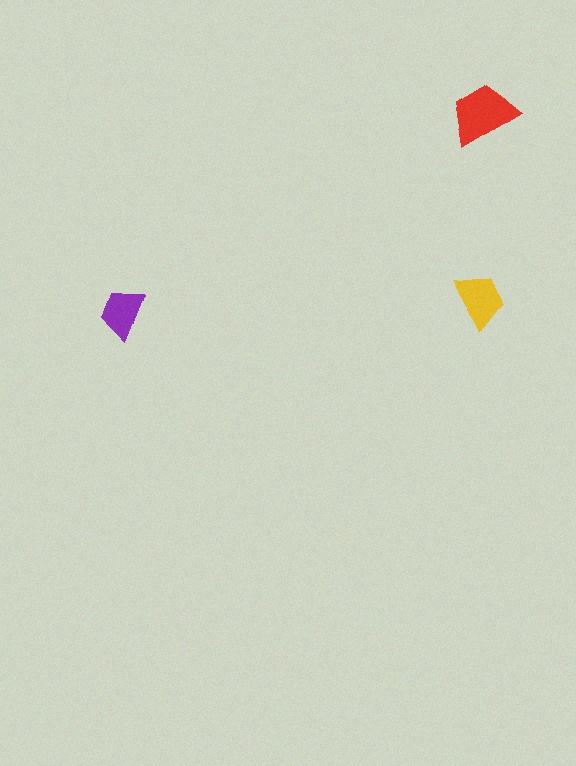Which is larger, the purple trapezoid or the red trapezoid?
The red one.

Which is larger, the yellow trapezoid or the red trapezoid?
The red one.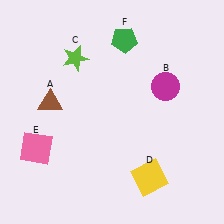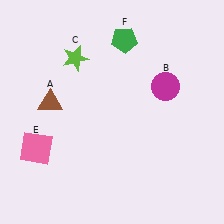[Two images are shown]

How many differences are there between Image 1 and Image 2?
There is 1 difference between the two images.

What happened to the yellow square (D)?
The yellow square (D) was removed in Image 2. It was in the bottom-right area of Image 1.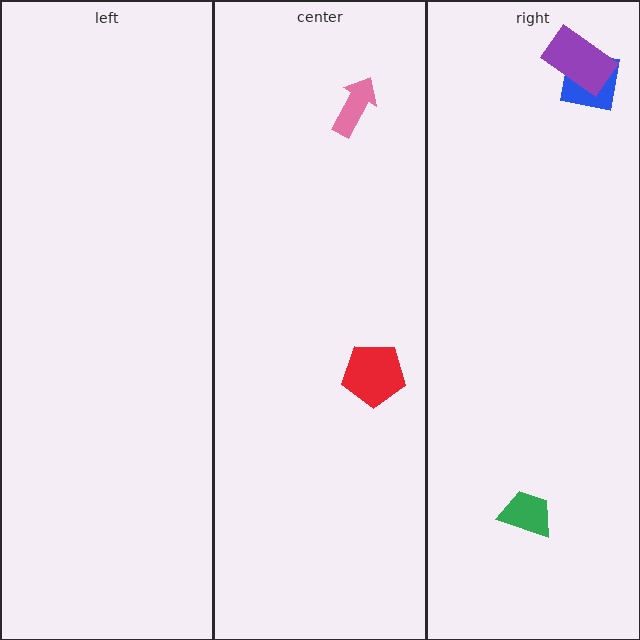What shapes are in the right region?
The blue square, the green trapezoid, the purple rectangle.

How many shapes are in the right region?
3.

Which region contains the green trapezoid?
The right region.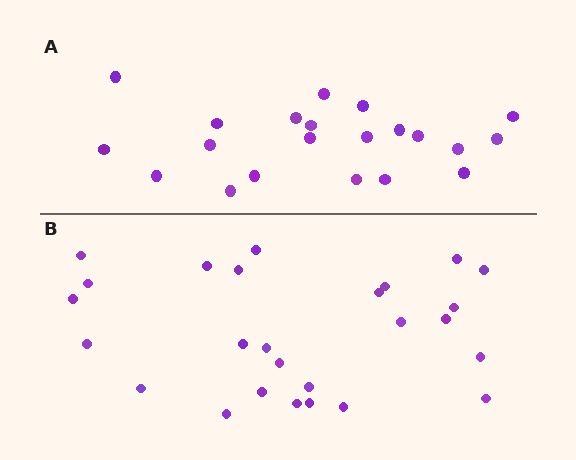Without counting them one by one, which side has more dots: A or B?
Region B (the bottom region) has more dots.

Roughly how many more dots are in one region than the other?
Region B has about 5 more dots than region A.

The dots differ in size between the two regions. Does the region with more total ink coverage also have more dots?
No. Region A has more total ink coverage because its dots are larger, but region B actually contains more individual dots. Total area can be misleading — the number of items is what matters here.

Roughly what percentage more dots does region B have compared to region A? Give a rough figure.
About 25% more.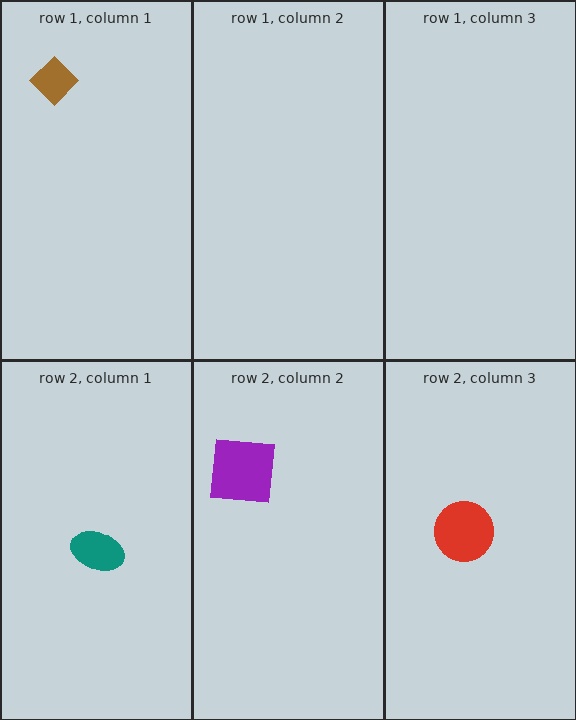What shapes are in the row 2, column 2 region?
The purple square.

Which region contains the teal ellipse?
The row 2, column 1 region.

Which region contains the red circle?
The row 2, column 3 region.